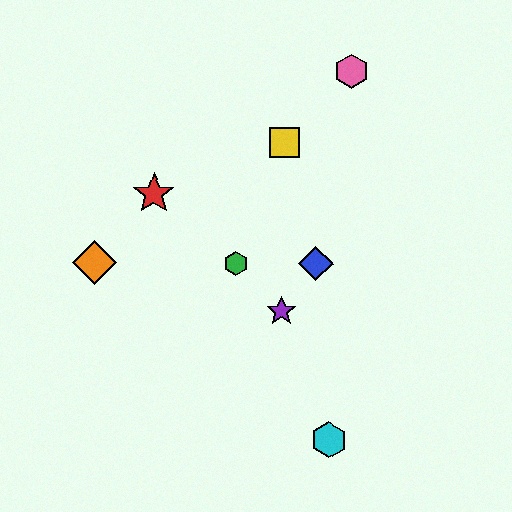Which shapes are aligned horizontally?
The blue diamond, the green hexagon, the orange diamond are aligned horizontally.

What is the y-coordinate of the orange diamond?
The orange diamond is at y≈262.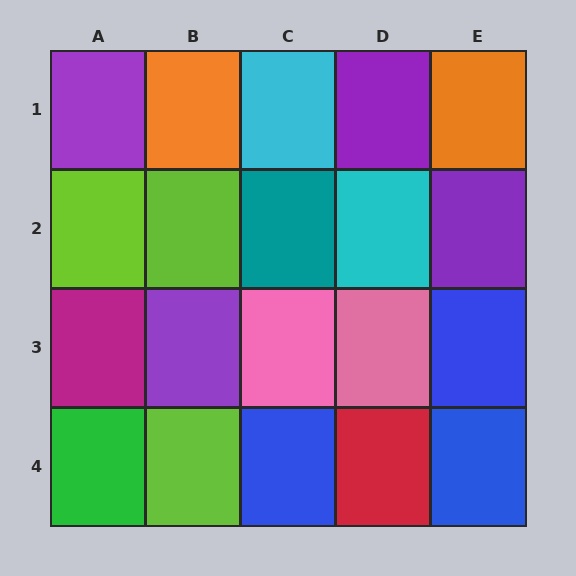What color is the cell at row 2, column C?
Teal.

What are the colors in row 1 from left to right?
Purple, orange, cyan, purple, orange.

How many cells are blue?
3 cells are blue.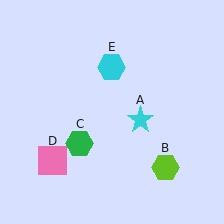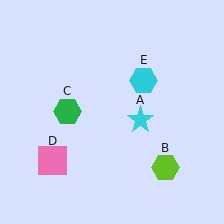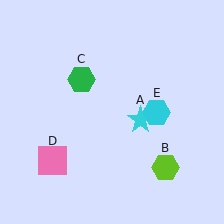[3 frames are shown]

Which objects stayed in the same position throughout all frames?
Cyan star (object A) and lime hexagon (object B) and pink square (object D) remained stationary.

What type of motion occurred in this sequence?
The green hexagon (object C), cyan hexagon (object E) rotated clockwise around the center of the scene.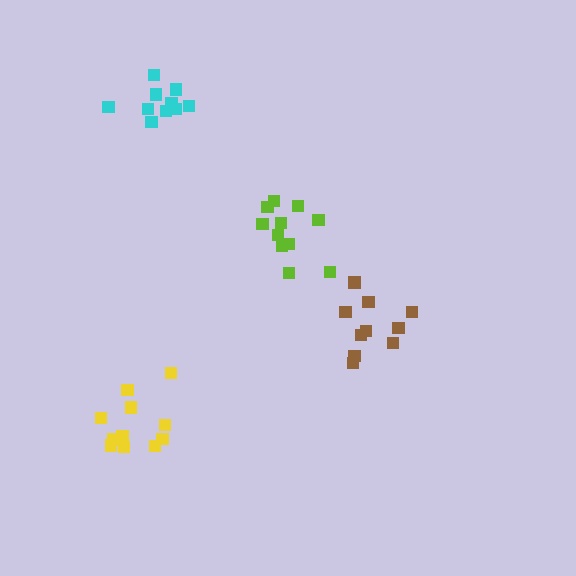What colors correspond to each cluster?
The clusters are colored: yellow, cyan, brown, lime.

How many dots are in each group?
Group 1: 11 dots, Group 2: 10 dots, Group 3: 10 dots, Group 4: 11 dots (42 total).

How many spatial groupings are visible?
There are 4 spatial groupings.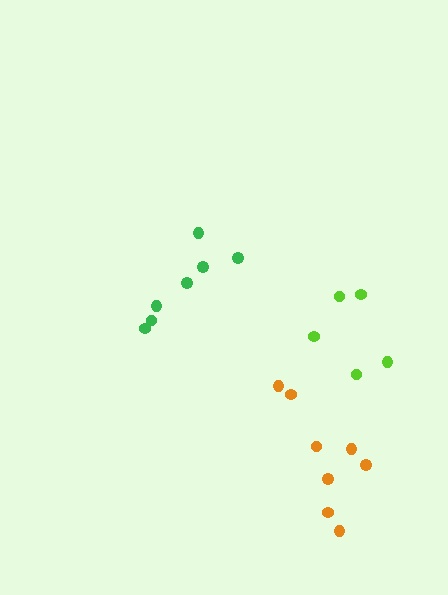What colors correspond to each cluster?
The clusters are colored: lime, green, orange.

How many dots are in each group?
Group 1: 5 dots, Group 2: 7 dots, Group 3: 8 dots (20 total).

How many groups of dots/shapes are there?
There are 3 groups.